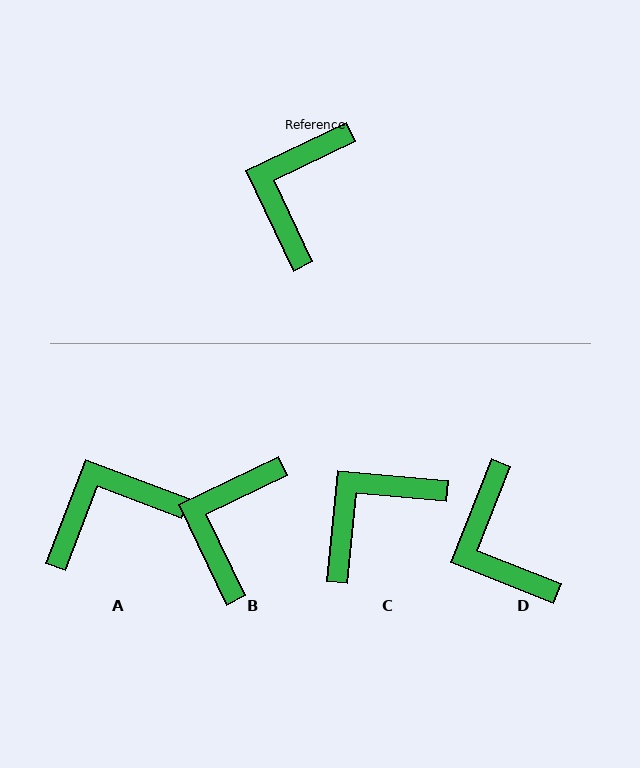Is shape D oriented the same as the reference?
No, it is off by about 43 degrees.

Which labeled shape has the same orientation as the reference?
B.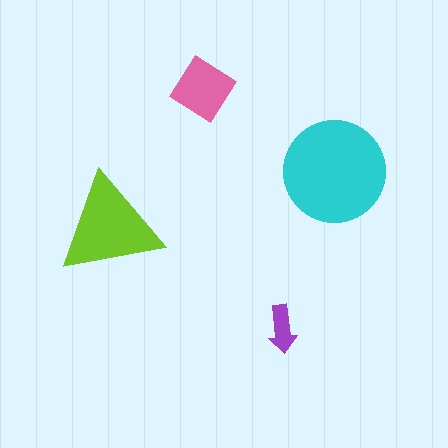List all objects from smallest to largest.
The purple arrow, the pink diamond, the lime triangle, the cyan circle.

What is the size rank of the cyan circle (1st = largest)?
1st.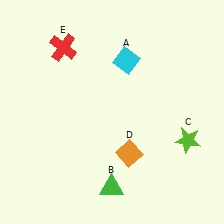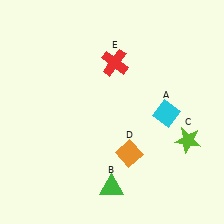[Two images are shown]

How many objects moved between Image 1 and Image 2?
2 objects moved between the two images.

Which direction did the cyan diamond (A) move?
The cyan diamond (A) moved down.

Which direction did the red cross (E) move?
The red cross (E) moved right.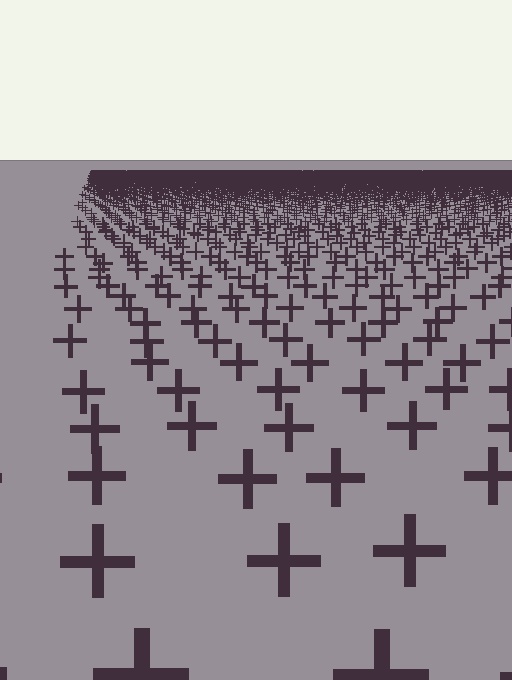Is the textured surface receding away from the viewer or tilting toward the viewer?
The surface is receding away from the viewer. Texture elements get smaller and denser toward the top.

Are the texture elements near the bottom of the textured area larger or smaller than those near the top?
Larger. Near the bottom, elements are closer to the viewer and appear at a bigger on-screen size.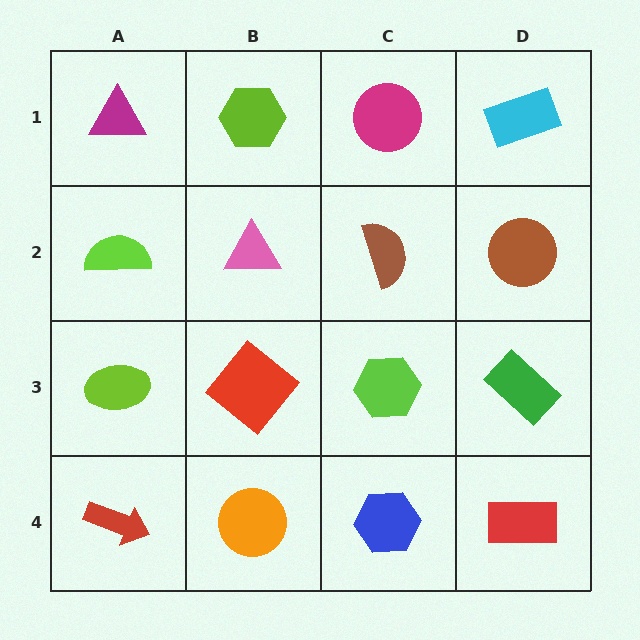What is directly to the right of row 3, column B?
A lime hexagon.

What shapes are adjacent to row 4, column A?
A lime ellipse (row 3, column A), an orange circle (row 4, column B).